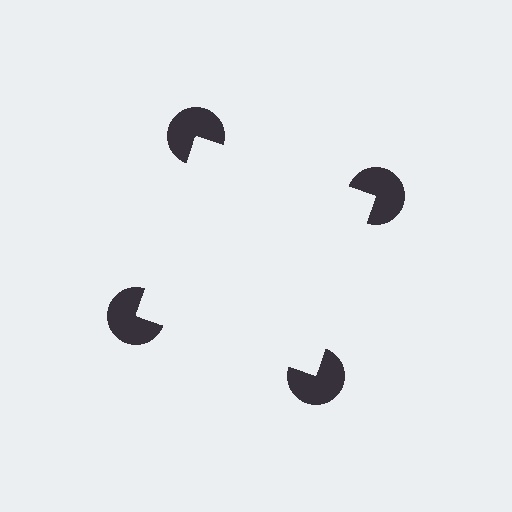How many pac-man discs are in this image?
There are 4 — one at each vertex of the illusory square.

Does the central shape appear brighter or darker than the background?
It typically appears slightly brighter than the background, even though no actual brightness change is drawn.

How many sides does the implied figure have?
4 sides.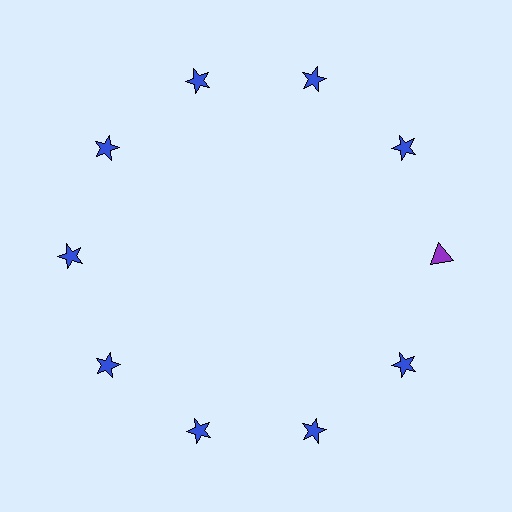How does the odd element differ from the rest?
It differs in both color (purple instead of blue) and shape (triangle instead of star).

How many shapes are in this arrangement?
There are 10 shapes arranged in a ring pattern.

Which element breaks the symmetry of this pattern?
The purple triangle at roughly the 3 o'clock position breaks the symmetry. All other shapes are blue stars.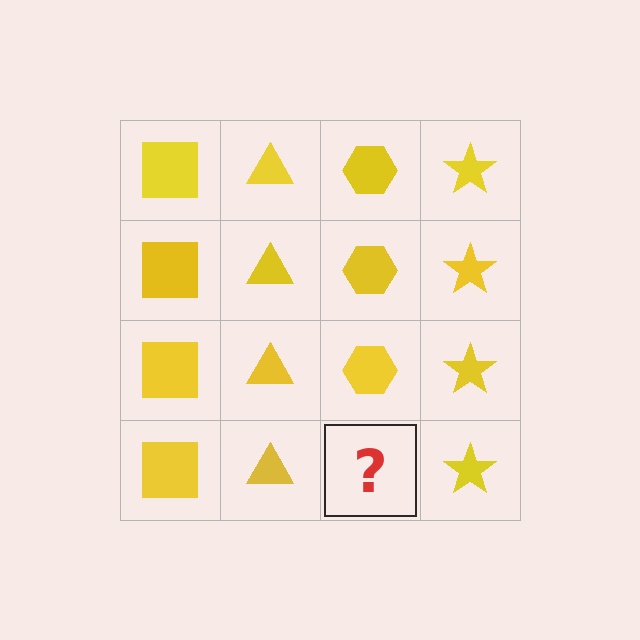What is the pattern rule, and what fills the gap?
The rule is that each column has a consistent shape. The gap should be filled with a yellow hexagon.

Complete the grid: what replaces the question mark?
The question mark should be replaced with a yellow hexagon.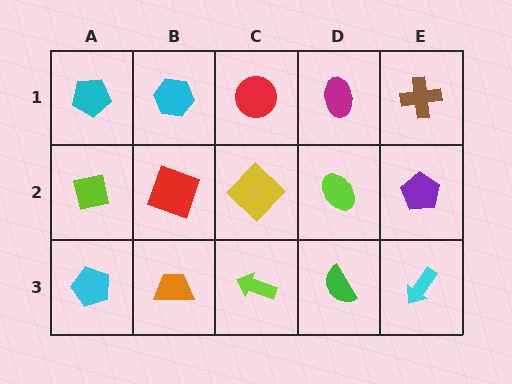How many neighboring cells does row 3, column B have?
3.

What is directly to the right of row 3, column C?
A green semicircle.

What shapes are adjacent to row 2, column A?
A cyan pentagon (row 1, column A), a cyan pentagon (row 3, column A), a red square (row 2, column B).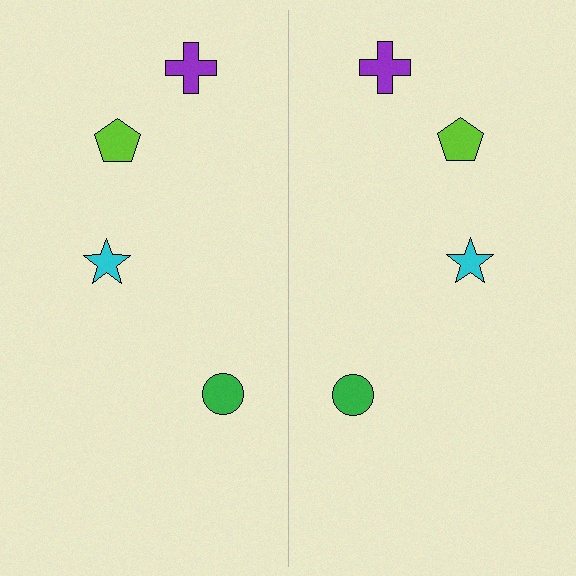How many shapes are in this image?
There are 8 shapes in this image.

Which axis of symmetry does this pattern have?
The pattern has a vertical axis of symmetry running through the center of the image.